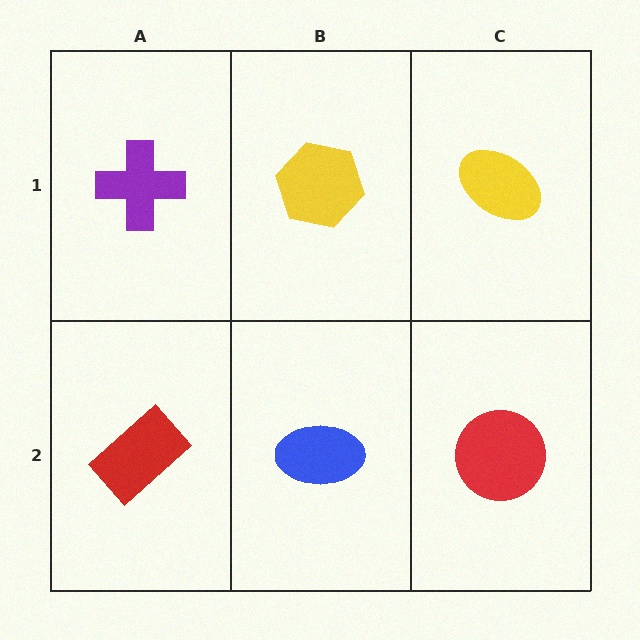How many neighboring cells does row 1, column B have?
3.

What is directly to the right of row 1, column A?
A yellow hexagon.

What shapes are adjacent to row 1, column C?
A red circle (row 2, column C), a yellow hexagon (row 1, column B).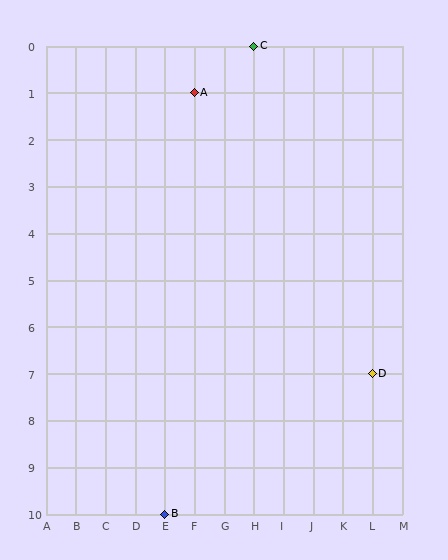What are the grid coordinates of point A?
Point A is at grid coordinates (F, 1).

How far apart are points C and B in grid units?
Points C and B are 3 columns and 10 rows apart (about 10.4 grid units diagonally).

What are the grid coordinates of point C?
Point C is at grid coordinates (H, 0).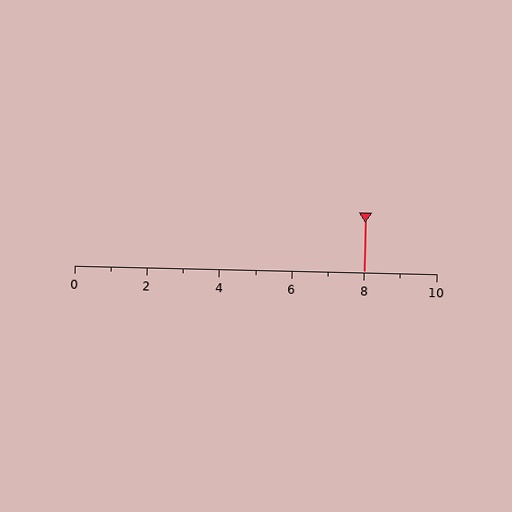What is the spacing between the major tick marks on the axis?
The major ticks are spaced 2 apart.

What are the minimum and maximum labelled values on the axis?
The axis runs from 0 to 10.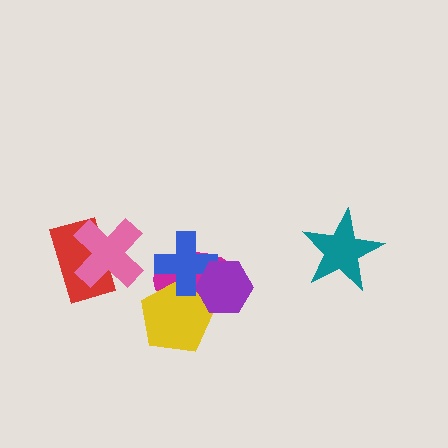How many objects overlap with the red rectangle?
1 object overlaps with the red rectangle.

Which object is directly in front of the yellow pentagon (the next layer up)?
The blue cross is directly in front of the yellow pentagon.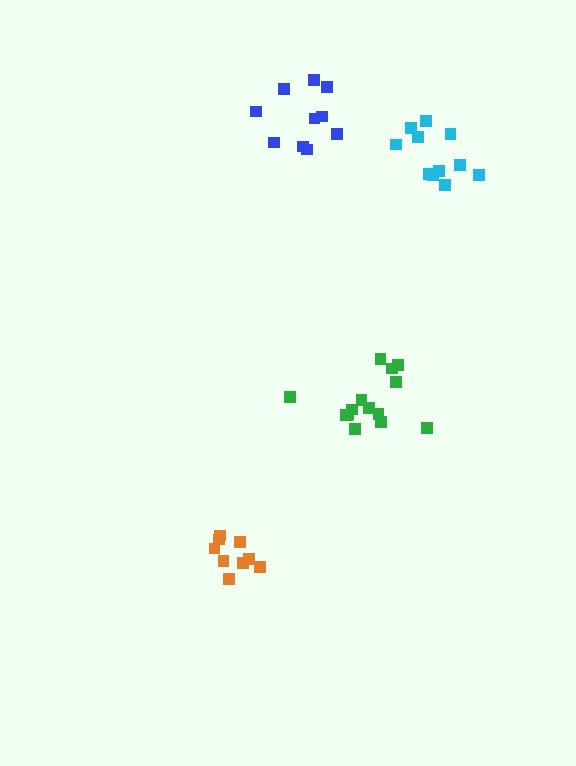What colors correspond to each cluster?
The clusters are colored: green, blue, cyan, orange.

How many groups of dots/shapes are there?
There are 4 groups.